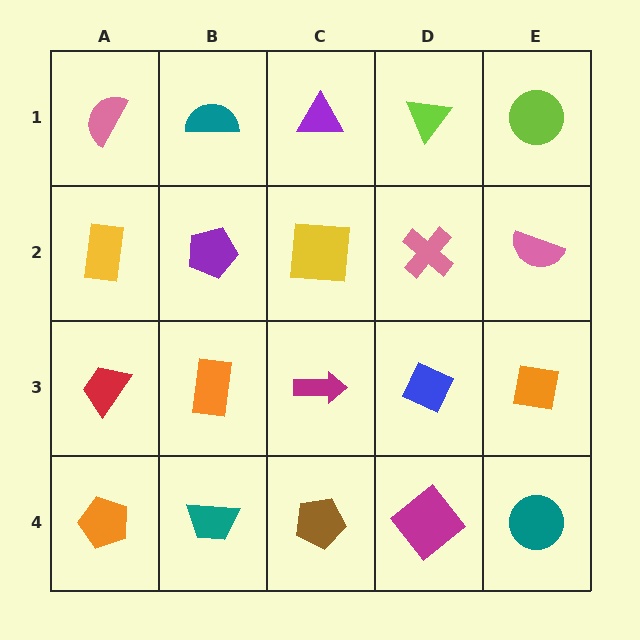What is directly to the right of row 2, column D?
A pink semicircle.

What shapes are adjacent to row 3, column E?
A pink semicircle (row 2, column E), a teal circle (row 4, column E), a blue diamond (row 3, column D).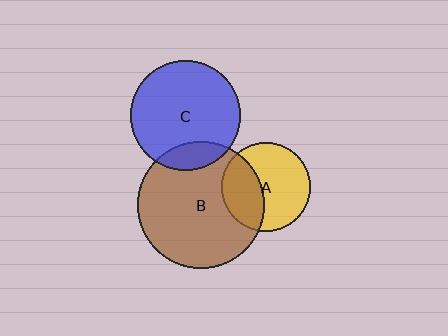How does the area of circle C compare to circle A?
Approximately 1.5 times.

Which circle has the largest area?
Circle B (brown).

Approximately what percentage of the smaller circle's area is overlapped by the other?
Approximately 40%.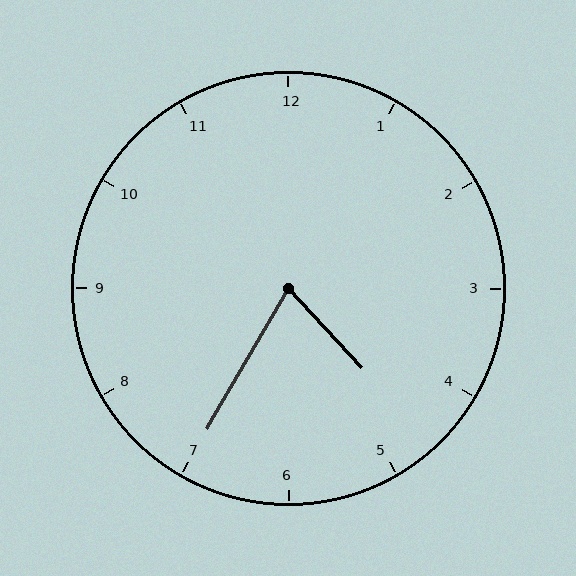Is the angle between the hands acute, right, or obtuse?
It is acute.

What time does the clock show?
4:35.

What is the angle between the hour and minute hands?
Approximately 72 degrees.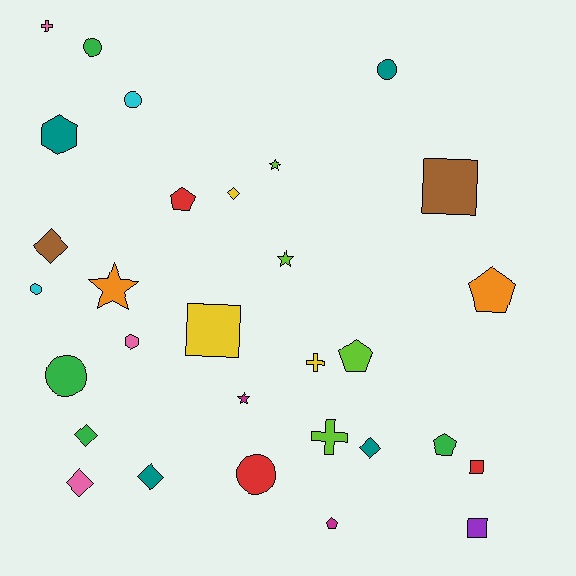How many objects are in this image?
There are 30 objects.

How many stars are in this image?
There are 4 stars.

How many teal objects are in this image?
There are 4 teal objects.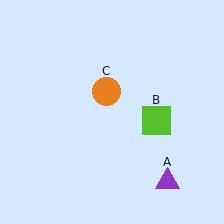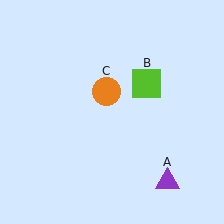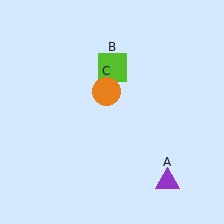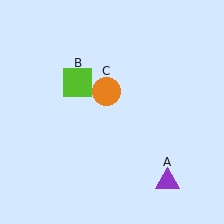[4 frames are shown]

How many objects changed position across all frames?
1 object changed position: lime square (object B).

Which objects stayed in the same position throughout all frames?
Purple triangle (object A) and orange circle (object C) remained stationary.